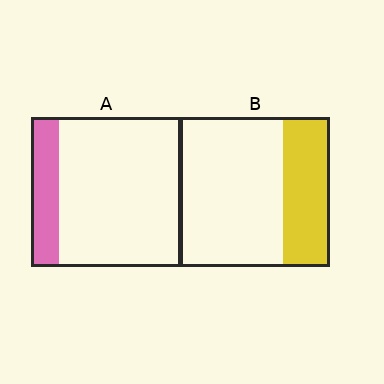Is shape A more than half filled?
No.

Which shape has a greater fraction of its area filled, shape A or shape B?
Shape B.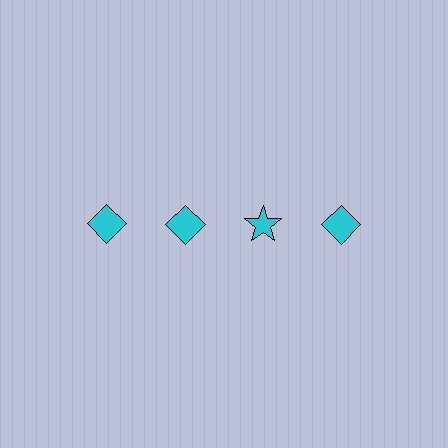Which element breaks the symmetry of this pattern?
The cyan star in the top row, center column breaks the symmetry. All other shapes are cyan diamonds.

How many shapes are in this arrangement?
There are 4 shapes arranged in a grid pattern.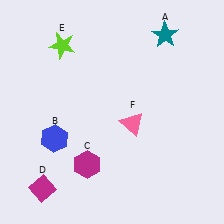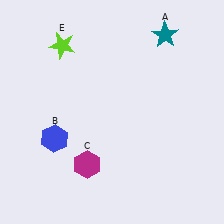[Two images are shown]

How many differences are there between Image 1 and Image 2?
There are 2 differences between the two images.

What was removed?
The magenta diamond (D), the pink triangle (F) were removed in Image 2.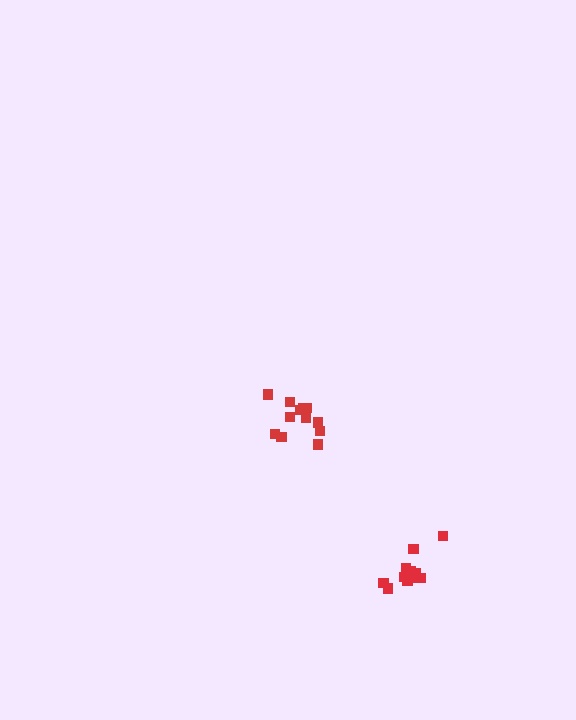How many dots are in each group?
Group 1: 11 dots, Group 2: 12 dots (23 total).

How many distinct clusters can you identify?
There are 2 distinct clusters.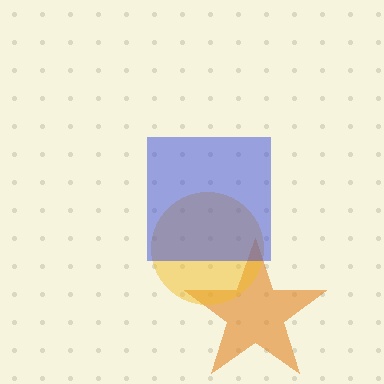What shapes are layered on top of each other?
The layered shapes are: an orange star, a yellow circle, a blue square.